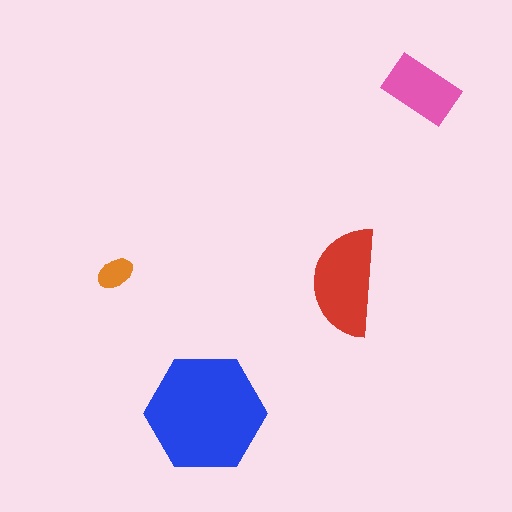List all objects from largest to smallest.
The blue hexagon, the red semicircle, the pink rectangle, the orange ellipse.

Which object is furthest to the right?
The pink rectangle is rightmost.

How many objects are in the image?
There are 4 objects in the image.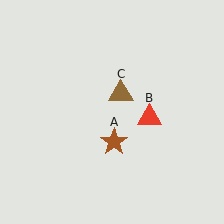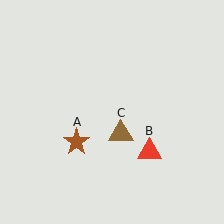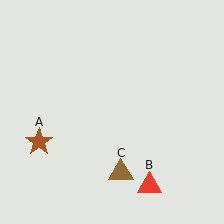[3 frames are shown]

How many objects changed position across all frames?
3 objects changed position: brown star (object A), red triangle (object B), brown triangle (object C).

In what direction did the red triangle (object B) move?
The red triangle (object B) moved down.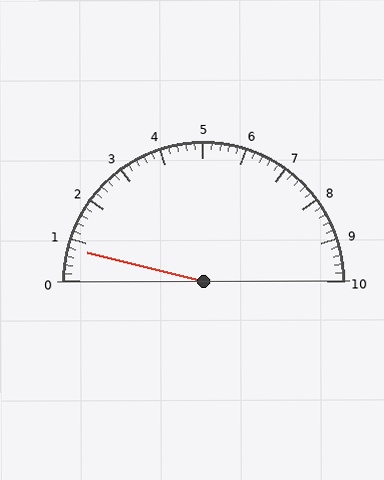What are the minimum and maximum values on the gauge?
The gauge ranges from 0 to 10.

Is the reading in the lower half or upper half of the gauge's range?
The reading is in the lower half of the range (0 to 10).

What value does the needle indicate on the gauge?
The needle indicates approximately 0.8.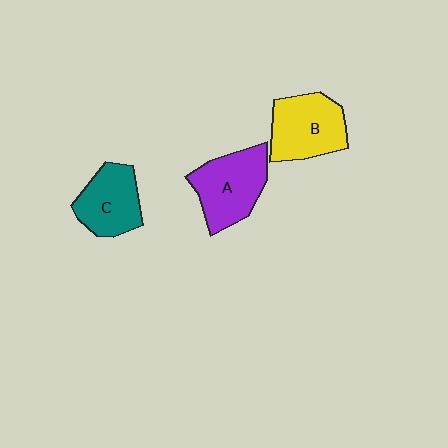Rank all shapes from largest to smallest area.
From largest to smallest: A (purple), B (yellow), C (teal).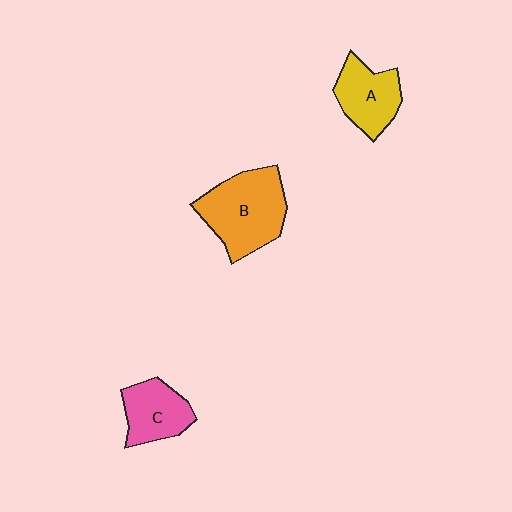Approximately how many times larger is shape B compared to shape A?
Approximately 1.5 times.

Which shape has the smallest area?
Shape C (pink).